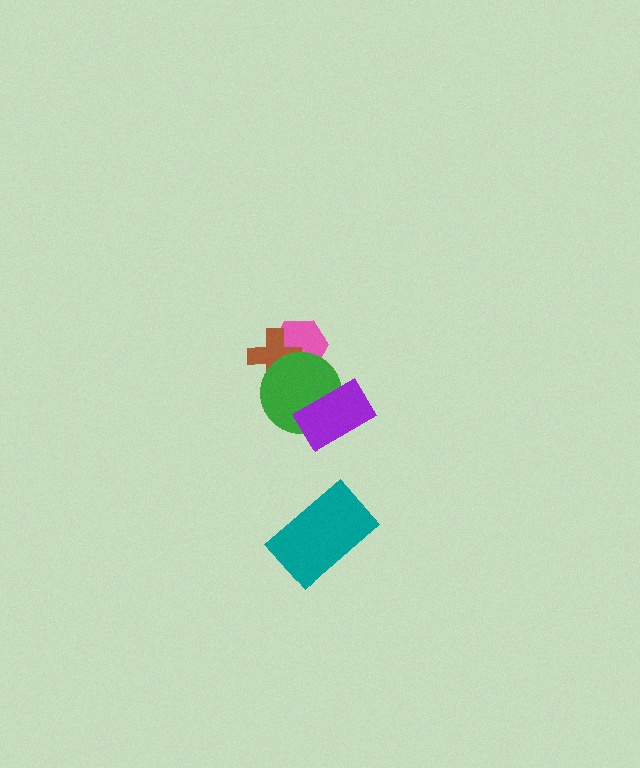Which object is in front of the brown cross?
The green circle is in front of the brown cross.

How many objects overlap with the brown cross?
2 objects overlap with the brown cross.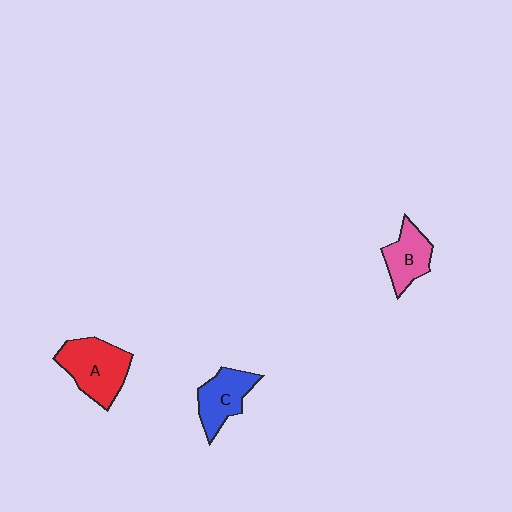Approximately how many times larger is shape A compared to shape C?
Approximately 1.4 times.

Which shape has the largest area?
Shape A (red).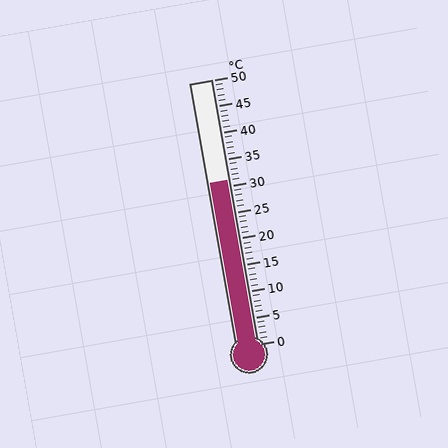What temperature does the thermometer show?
The thermometer shows approximately 31°C.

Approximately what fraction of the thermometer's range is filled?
The thermometer is filled to approximately 60% of its range.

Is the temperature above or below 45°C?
The temperature is below 45°C.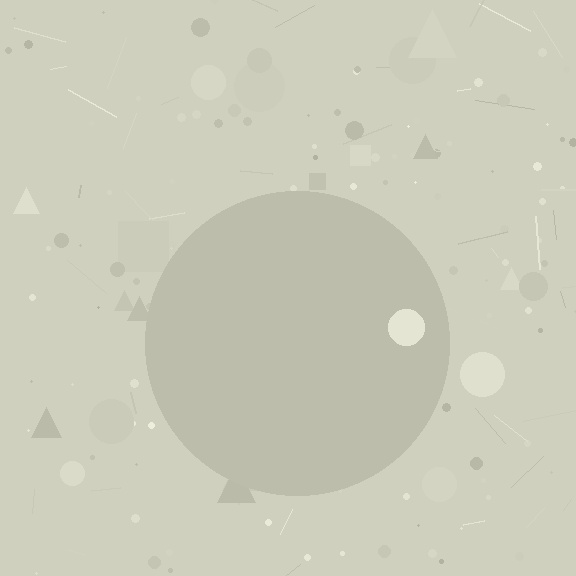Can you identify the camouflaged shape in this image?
The camouflaged shape is a circle.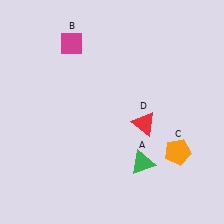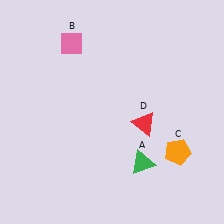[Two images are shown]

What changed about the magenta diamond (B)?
In Image 1, B is magenta. In Image 2, it changed to pink.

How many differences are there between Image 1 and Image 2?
There is 1 difference between the two images.